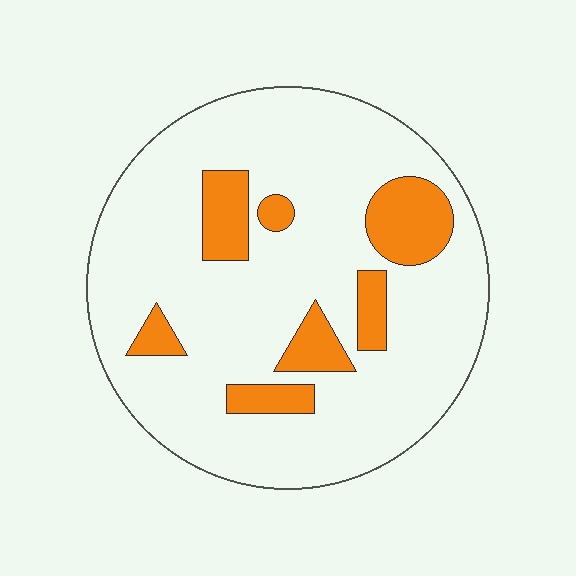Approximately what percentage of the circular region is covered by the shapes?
Approximately 15%.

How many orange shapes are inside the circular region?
7.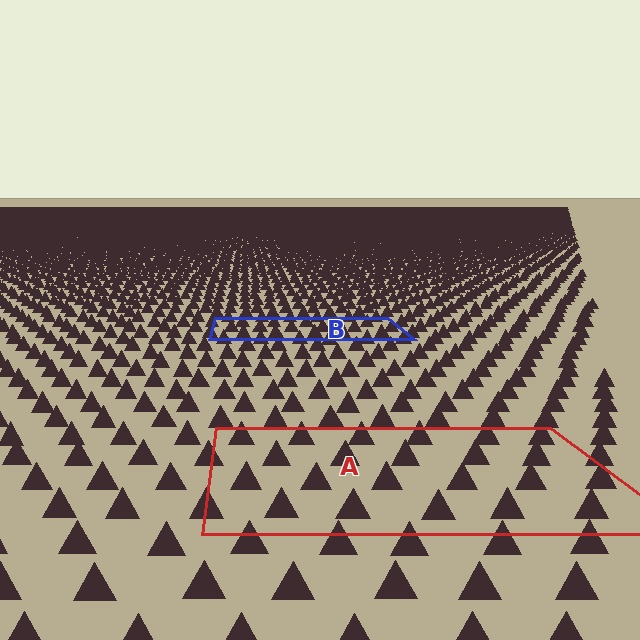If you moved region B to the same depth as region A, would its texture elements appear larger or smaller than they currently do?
They would appear larger. At a closer depth, the same texture elements are projected at a bigger on-screen size.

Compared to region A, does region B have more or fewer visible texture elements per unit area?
Region B has more texture elements per unit area — they are packed more densely because it is farther away.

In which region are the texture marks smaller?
The texture marks are smaller in region B, because it is farther away.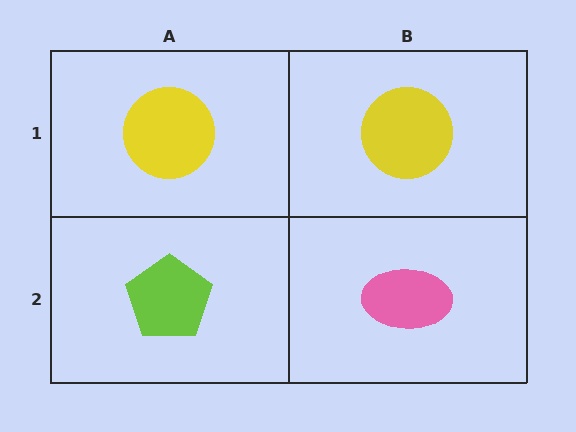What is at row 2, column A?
A lime pentagon.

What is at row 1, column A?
A yellow circle.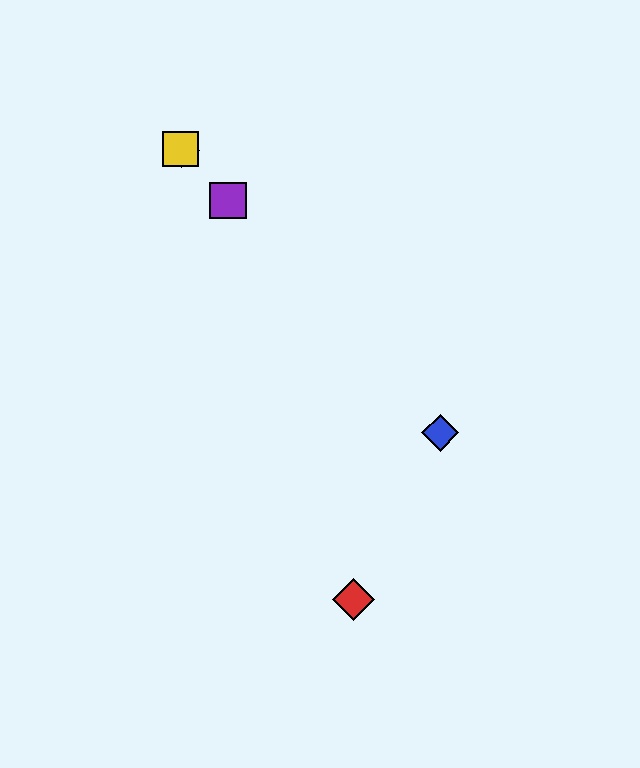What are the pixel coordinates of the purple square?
The purple square is at (228, 201).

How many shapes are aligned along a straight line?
4 shapes (the blue diamond, the green diamond, the yellow square, the purple square) are aligned along a straight line.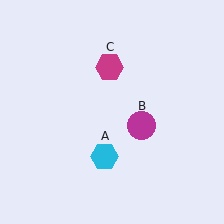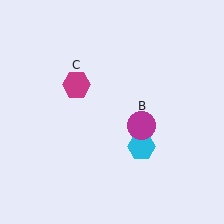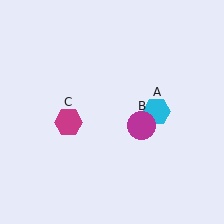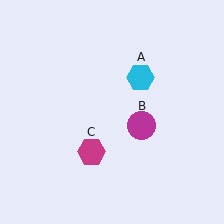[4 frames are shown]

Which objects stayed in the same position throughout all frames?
Magenta circle (object B) remained stationary.